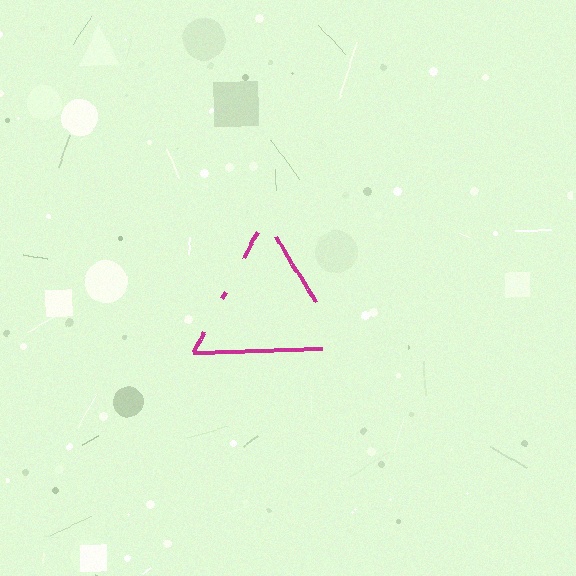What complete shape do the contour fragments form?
The contour fragments form a triangle.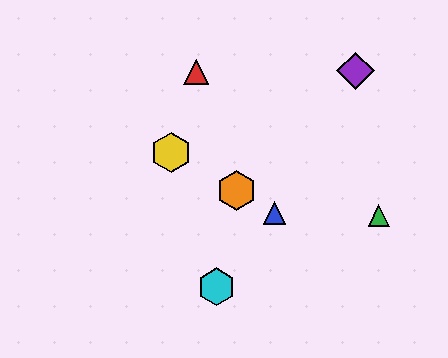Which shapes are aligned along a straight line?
The blue triangle, the yellow hexagon, the orange hexagon are aligned along a straight line.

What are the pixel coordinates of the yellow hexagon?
The yellow hexagon is at (171, 152).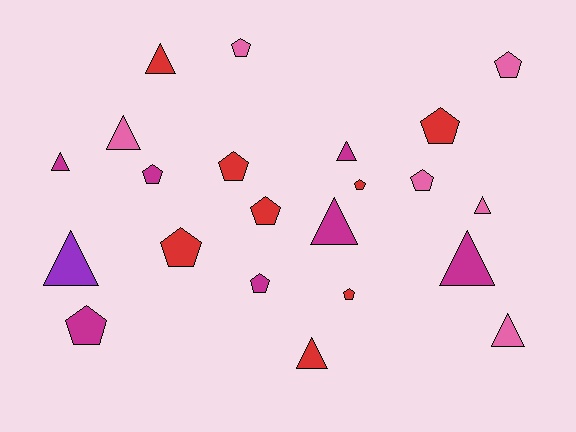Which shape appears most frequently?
Pentagon, with 12 objects.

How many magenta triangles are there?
There are 4 magenta triangles.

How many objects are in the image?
There are 22 objects.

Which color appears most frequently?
Red, with 8 objects.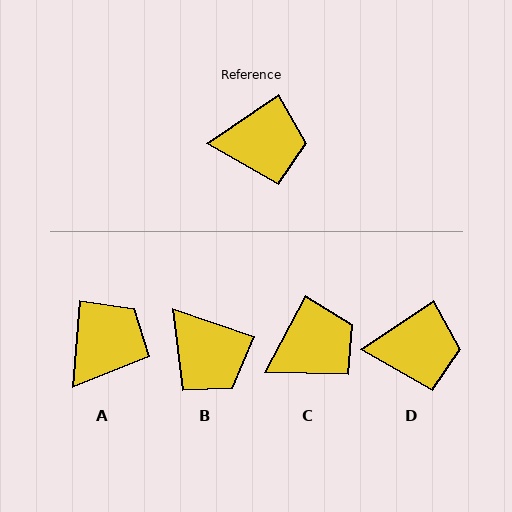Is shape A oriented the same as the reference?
No, it is off by about 52 degrees.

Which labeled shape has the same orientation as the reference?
D.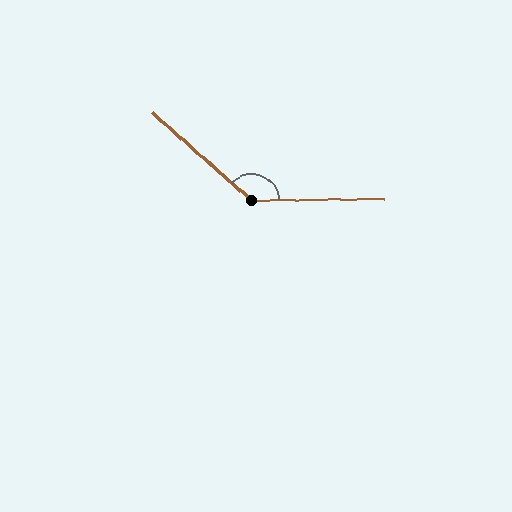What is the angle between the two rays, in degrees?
Approximately 138 degrees.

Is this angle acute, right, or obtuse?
It is obtuse.